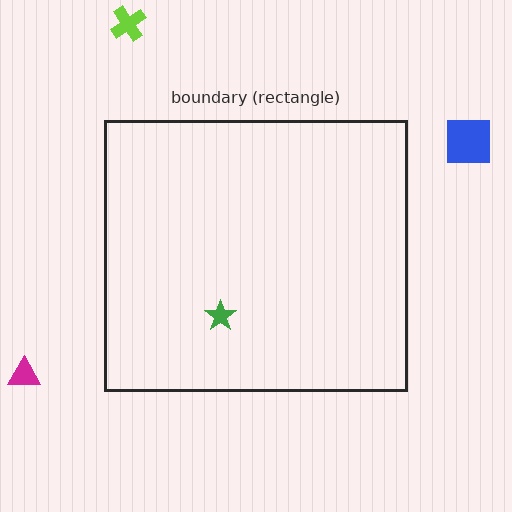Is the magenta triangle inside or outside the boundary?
Outside.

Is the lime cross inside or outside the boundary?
Outside.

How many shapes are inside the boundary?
1 inside, 3 outside.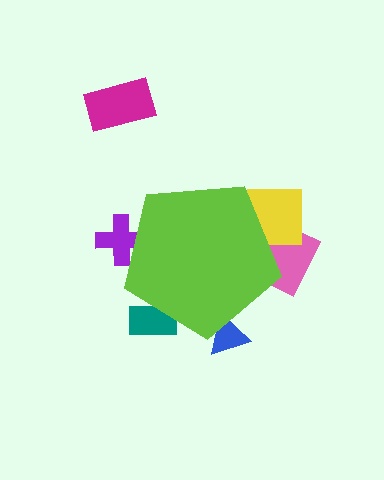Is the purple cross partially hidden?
Yes, the purple cross is partially hidden behind the lime pentagon.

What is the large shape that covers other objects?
A lime pentagon.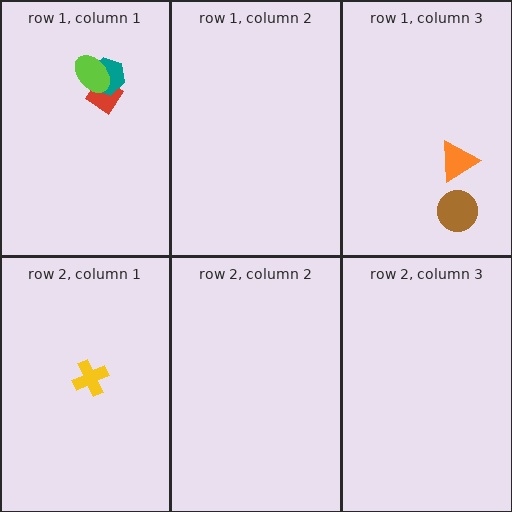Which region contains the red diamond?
The row 1, column 1 region.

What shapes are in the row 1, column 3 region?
The orange triangle, the brown circle.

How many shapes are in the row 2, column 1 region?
1.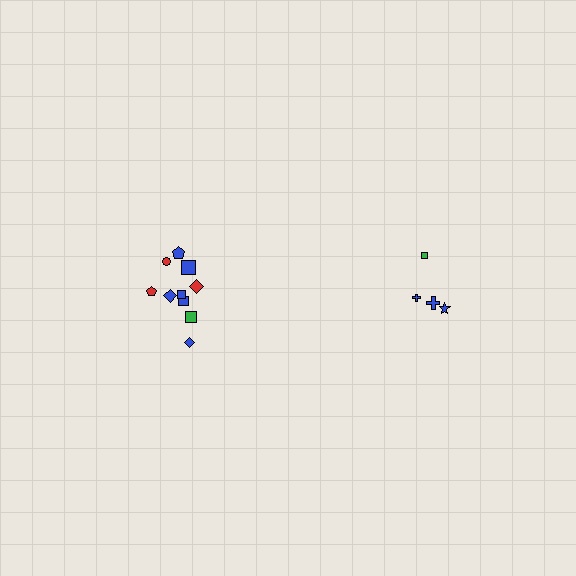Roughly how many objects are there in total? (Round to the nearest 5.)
Roughly 15 objects in total.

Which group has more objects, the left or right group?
The left group.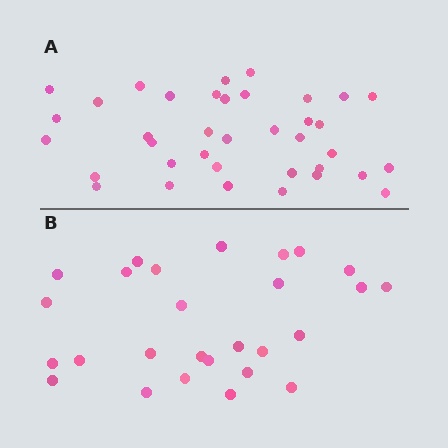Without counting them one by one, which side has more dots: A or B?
Region A (the top region) has more dots.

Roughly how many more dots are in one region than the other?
Region A has roughly 10 or so more dots than region B.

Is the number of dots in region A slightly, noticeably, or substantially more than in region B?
Region A has noticeably more, but not dramatically so. The ratio is roughly 1.4 to 1.